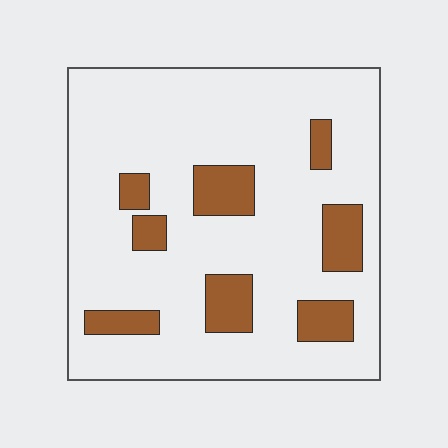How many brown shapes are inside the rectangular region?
8.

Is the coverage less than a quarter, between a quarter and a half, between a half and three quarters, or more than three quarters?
Less than a quarter.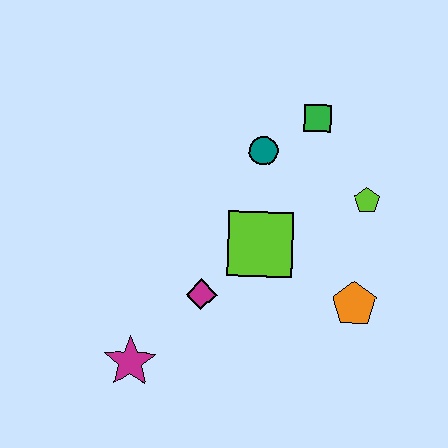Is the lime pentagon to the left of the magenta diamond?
No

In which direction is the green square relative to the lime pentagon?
The green square is above the lime pentagon.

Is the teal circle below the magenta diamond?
No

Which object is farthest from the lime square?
The magenta star is farthest from the lime square.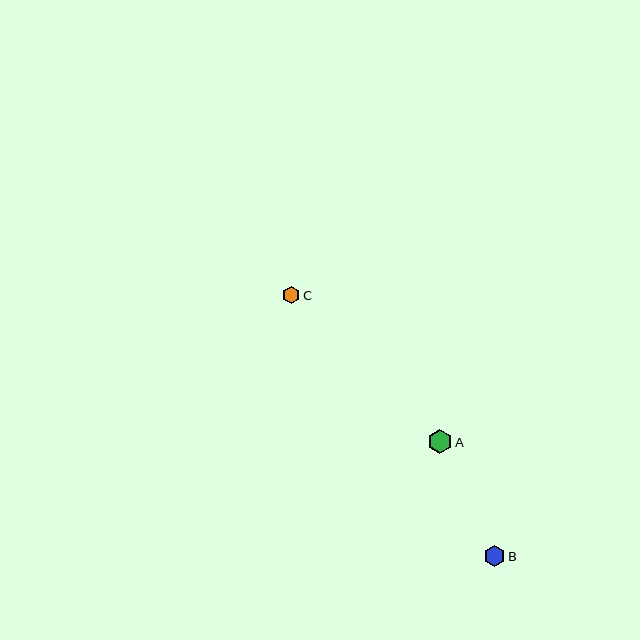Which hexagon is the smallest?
Hexagon C is the smallest with a size of approximately 17 pixels.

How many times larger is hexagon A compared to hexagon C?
Hexagon A is approximately 1.4 times the size of hexagon C.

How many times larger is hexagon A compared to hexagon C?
Hexagon A is approximately 1.4 times the size of hexagon C.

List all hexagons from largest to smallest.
From largest to smallest: A, B, C.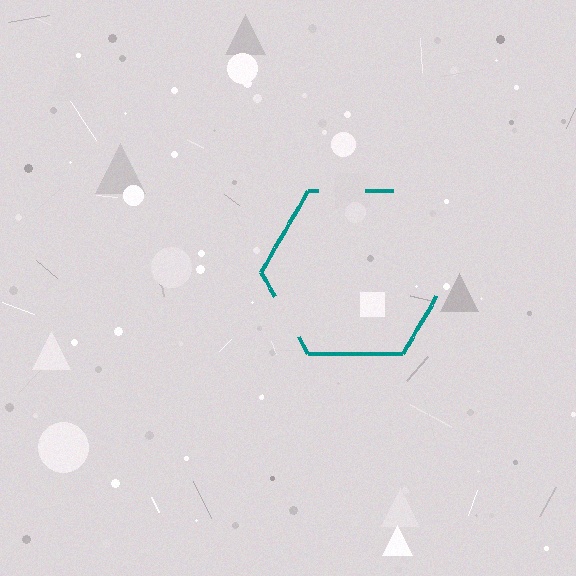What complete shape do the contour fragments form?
The contour fragments form a hexagon.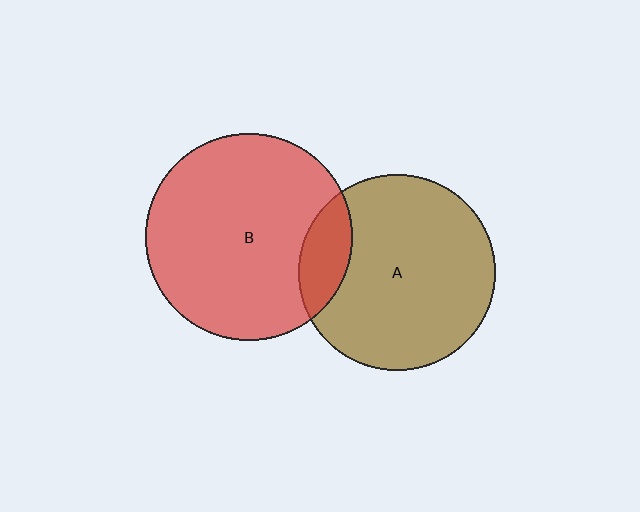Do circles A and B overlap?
Yes.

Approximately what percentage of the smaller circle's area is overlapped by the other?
Approximately 15%.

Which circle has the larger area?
Circle B (red).